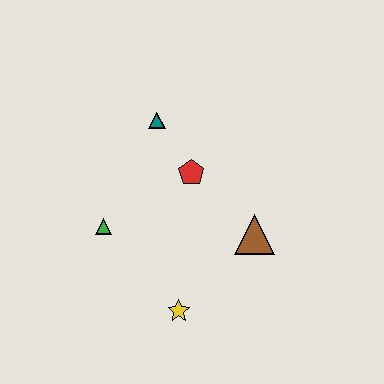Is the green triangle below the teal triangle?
Yes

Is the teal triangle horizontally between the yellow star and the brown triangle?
No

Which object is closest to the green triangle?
The red pentagon is closest to the green triangle.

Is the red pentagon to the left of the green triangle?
No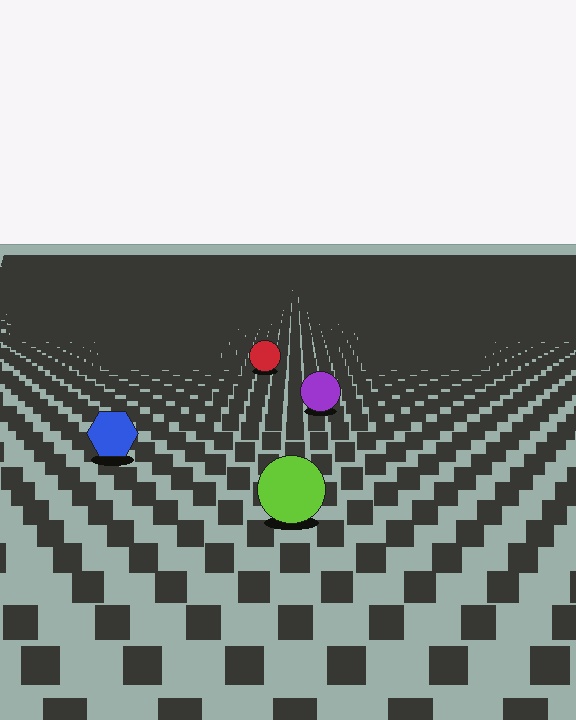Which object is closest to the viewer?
The lime circle is closest. The texture marks near it are larger and more spread out.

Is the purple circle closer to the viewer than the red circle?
Yes. The purple circle is closer — you can tell from the texture gradient: the ground texture is coarser near it.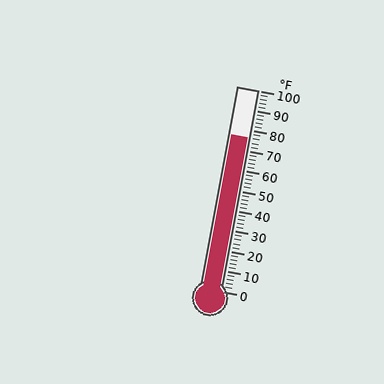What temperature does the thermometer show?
The thermometer shows approximately 76°F.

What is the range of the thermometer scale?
The thermometer scale ranges from 0°F to 100°F.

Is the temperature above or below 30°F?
The temperature is above 30°F.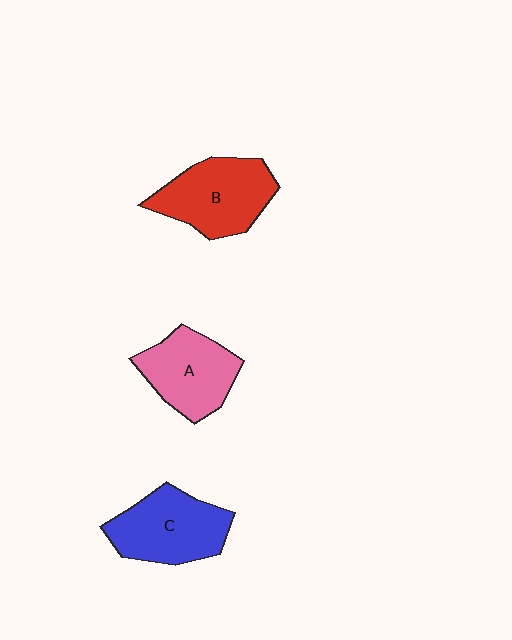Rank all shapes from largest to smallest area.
From largest to smallest: B (red), C (blue), A (pink).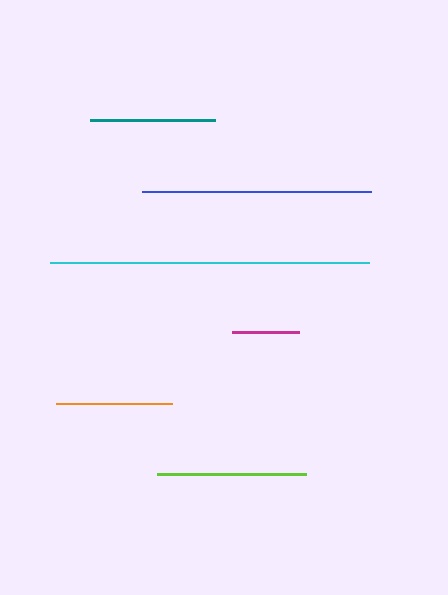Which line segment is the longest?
The cyan line is the longest at approximately 318 pixels.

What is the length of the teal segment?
The teal segment is approximately 125 pixels long.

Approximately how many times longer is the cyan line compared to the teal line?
The cyan line is approximately 2.5 times the length of the teal line.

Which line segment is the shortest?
The magenta line is the shortest at approximately 67 pixels.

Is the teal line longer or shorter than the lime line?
The lime line is longer than the teal line.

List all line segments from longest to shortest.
From longest to shortest: cyan, blue, lime, teal, orange, magenta.